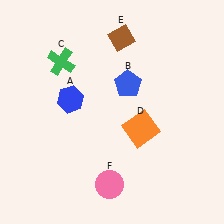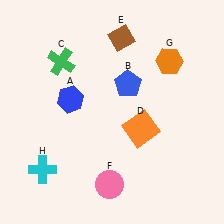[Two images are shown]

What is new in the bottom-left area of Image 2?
A cyan cross (H) was added in the bottom-left area of Image 2.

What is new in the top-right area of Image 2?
An orange hexagon (G) was added in the top-right area of Image 2.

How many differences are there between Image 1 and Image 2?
There are 2 differences between the two images.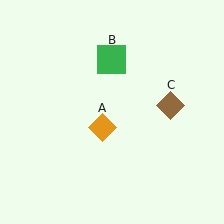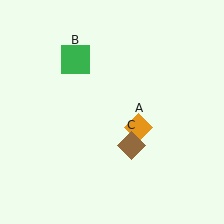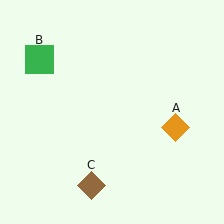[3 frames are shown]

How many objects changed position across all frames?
3 objects changed position: orange diamond (object A), green square (object B), brown diamond (object C).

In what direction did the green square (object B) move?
The green square (object B) moved left.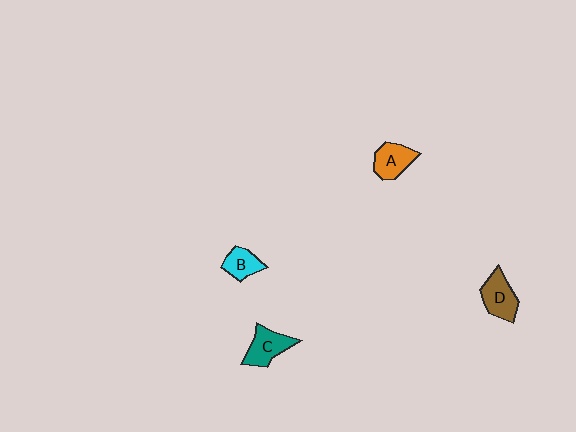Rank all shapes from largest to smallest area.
From largest to smallest: D (brown), C (teal), A (orange), B (cyan).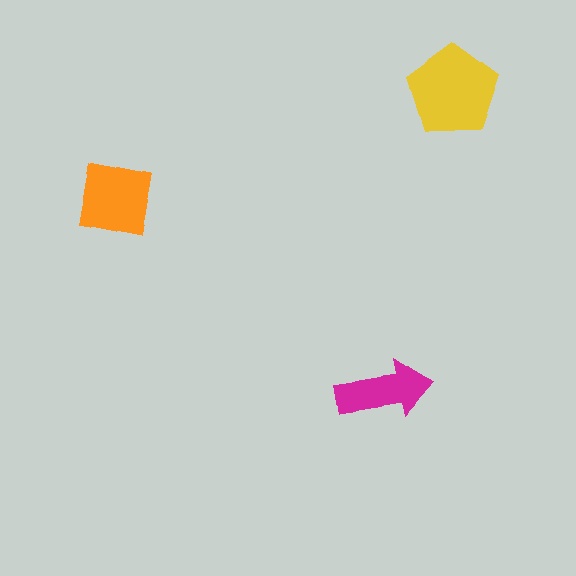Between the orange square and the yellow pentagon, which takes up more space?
The yellow pentagon.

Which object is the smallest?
The magenta arrow.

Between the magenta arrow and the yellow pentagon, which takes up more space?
The yellow pentagon.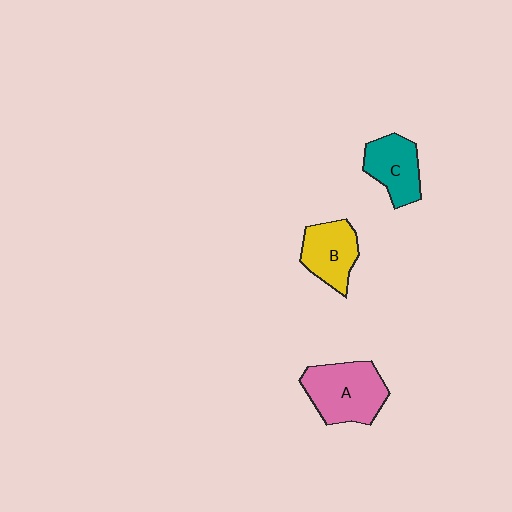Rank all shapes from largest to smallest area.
From largest to smallest: A (pink), B (yellow), C (teal).